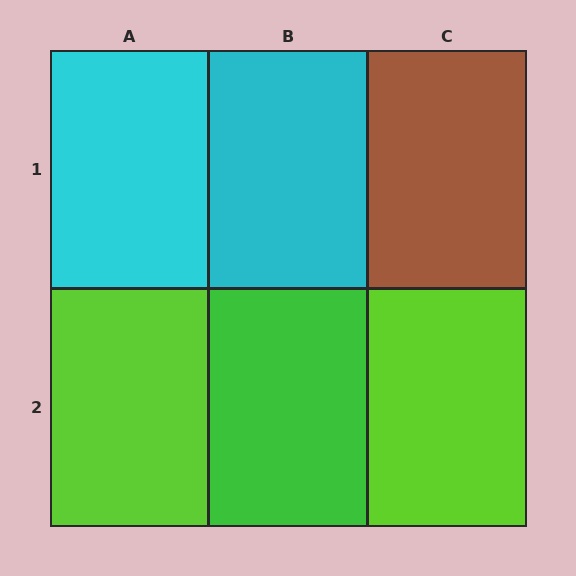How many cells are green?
1 cell is green.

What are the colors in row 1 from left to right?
Cyan, cyan, brown.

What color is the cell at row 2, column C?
Lime.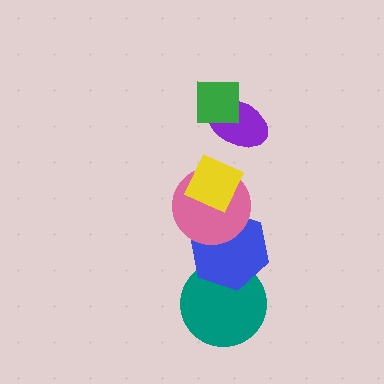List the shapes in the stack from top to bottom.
From top to bottom: the green square, the purple ellipse, the yellow diamond, the pink circle, the blue hexagon, the teal circle.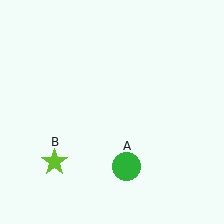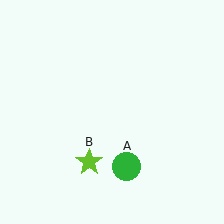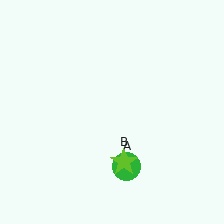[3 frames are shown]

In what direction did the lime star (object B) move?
The lime star (object B) moved right.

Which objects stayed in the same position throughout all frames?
Green circle (object A) remained stationary.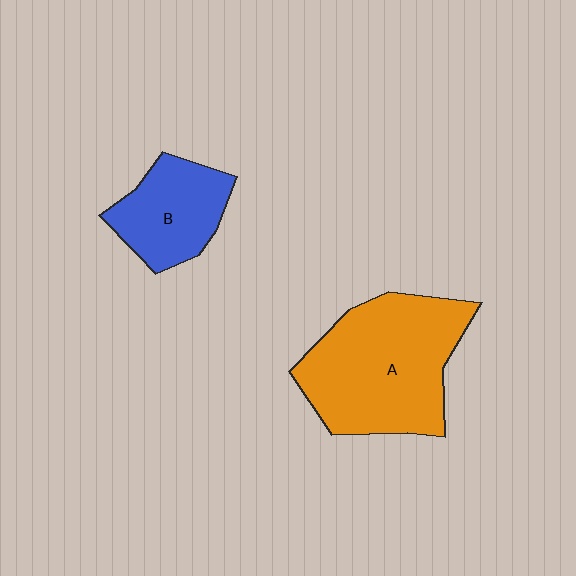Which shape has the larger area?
Shape A (orange).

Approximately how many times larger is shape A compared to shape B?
Approximately 2.0 times.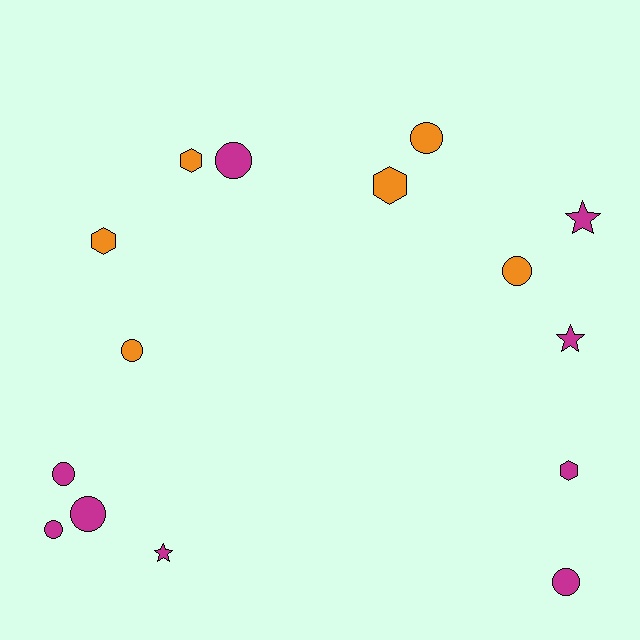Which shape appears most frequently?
Circle, with 8 objects.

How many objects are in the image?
There are 15 objects.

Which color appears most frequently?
Magenta, with 9 objects.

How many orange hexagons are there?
There are 3 orange hexagons.